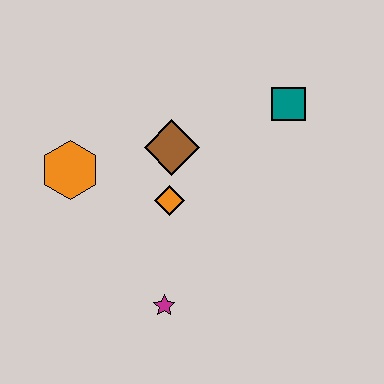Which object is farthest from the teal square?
The magenta star is farthest from the teal square.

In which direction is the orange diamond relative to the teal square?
The orange diamond is to the left of the teal square.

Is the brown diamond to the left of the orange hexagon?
No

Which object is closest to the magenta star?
The orange diamond is closest to the magenta star.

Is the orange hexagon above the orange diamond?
Yes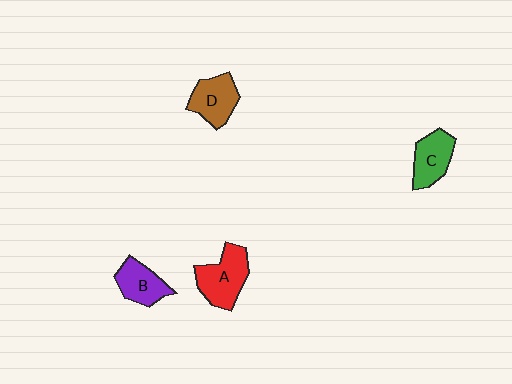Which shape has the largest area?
Shape A (red).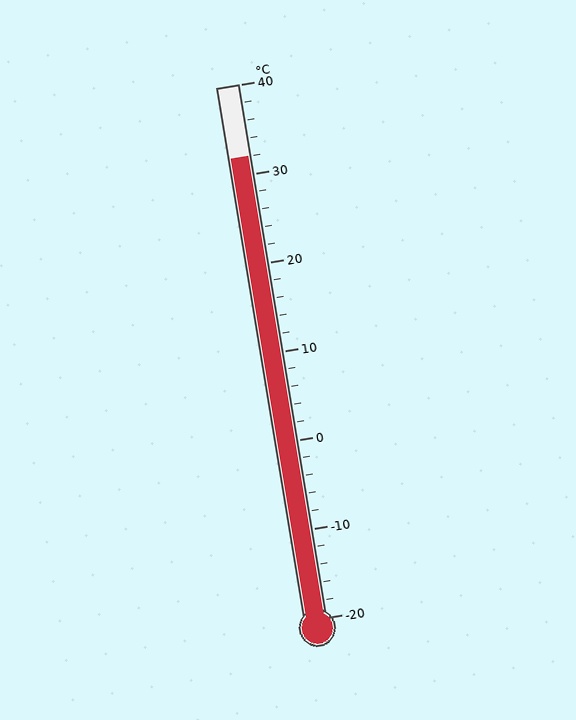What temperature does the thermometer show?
The thermometer shows approximately 32°C.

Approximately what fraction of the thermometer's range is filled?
The thermometer is filled to approximately 85% of its range.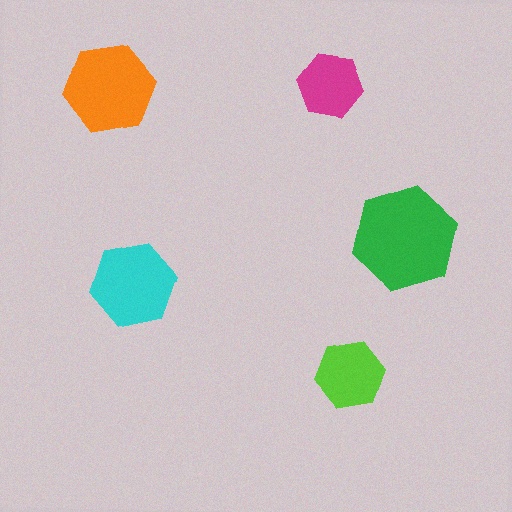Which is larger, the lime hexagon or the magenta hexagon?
The lime one.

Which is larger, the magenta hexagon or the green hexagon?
The green one.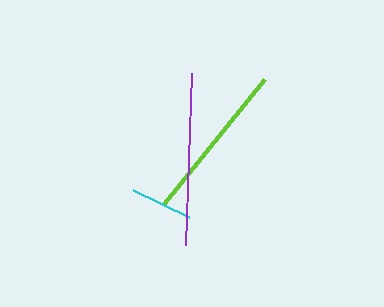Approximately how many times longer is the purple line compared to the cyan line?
The purple line is approximately 2.8 times the length of the cyan line.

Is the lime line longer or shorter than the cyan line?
The lime line is longer than the cyan line.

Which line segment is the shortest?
The cyan line is the shortest at approximately 62 pixels.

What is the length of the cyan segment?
The cyan segment is approximately 62 pixels long.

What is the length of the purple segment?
The purple segment is approximately 172 pixels long.